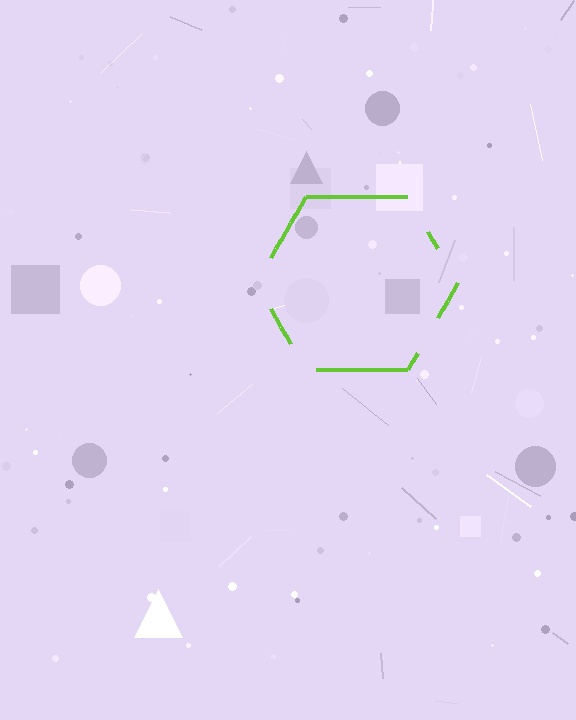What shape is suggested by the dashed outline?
The dashed outline suggests a hexagon.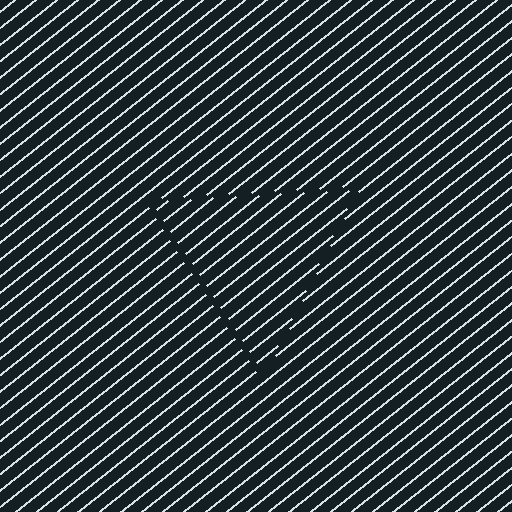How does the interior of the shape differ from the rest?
The interior of the shape contains the same grating, shifted by half a period — the contour is defined by the phase discontinuity where line-ends from the inner and outer gratings abut.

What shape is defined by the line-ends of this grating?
An illusory triangle. The interior of the shape contains the same grating, shifted by half a period — the contour is defined by the phase discontinuity where line-ends from the inner and outer gratings abut.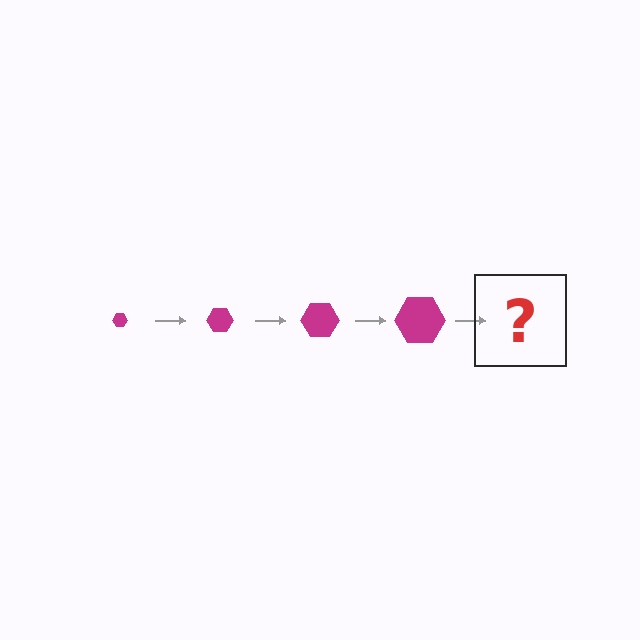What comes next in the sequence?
The next element should be a magenta hexagon, larger than the previous one.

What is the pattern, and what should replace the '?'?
The pattern is that the hexagon gets progressively larger each step. The '?' should be a magenta hexagon, larger than the previous one.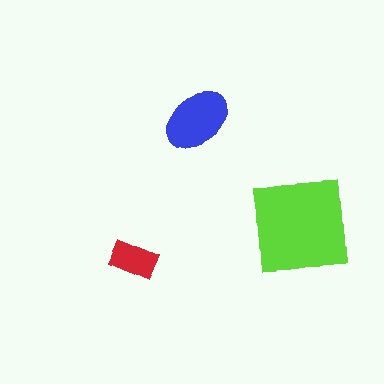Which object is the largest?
The lime square.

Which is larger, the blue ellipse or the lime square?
The lime square.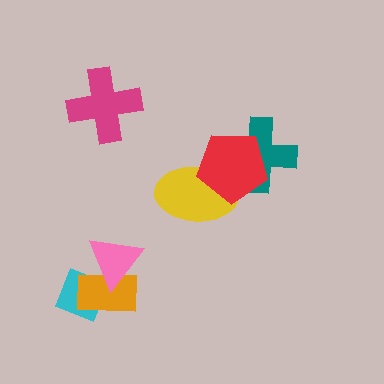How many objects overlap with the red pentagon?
2 objects overlap with the red pentagon.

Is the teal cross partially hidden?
Yes, it is partially covered by another shape.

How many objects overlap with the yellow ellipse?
1 object overlaps with the yellow ellipse.